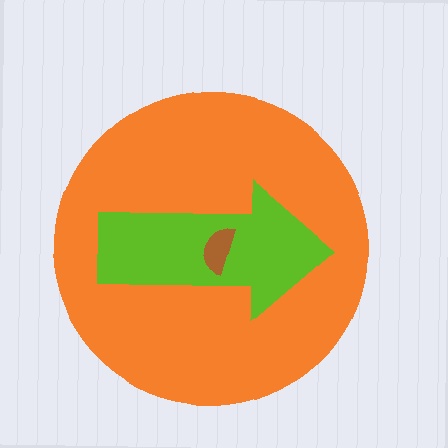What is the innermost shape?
The brown semicircle.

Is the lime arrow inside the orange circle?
Yes.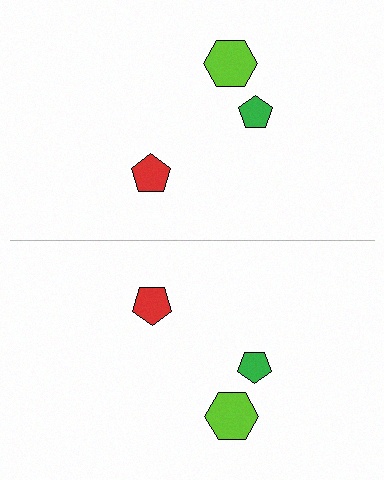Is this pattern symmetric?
Yes, this pattern has bilateral (reflection) symmetry.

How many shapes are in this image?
There are 6 shapes in this image.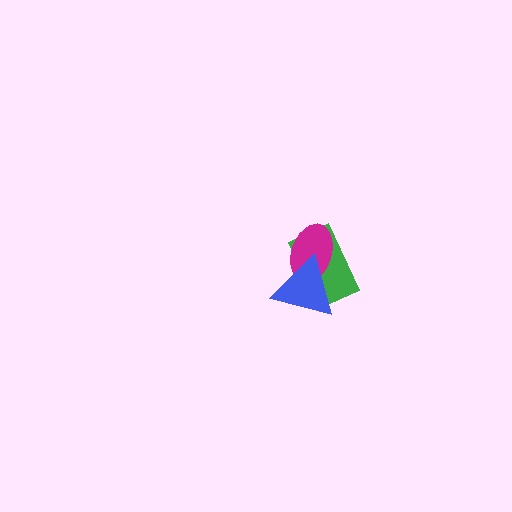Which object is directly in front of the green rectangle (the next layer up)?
The magenta ellipse is directly in front of the green rectangle.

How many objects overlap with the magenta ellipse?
2 objects overlap with the magenta ellipse.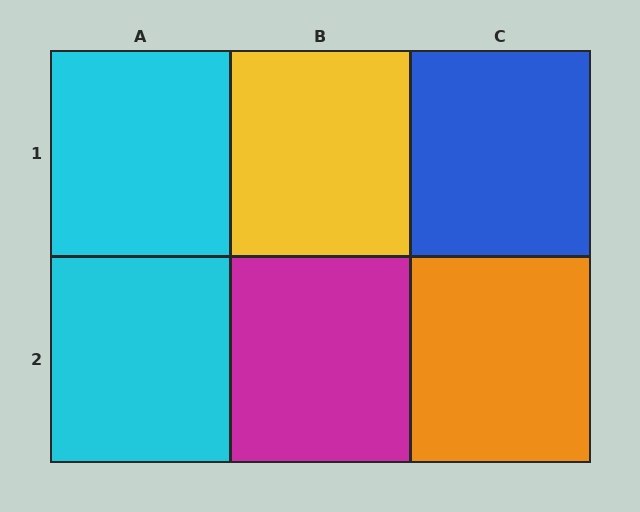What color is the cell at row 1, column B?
Yellow.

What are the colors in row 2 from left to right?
Cyan, magenta, orange.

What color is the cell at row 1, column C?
Blue.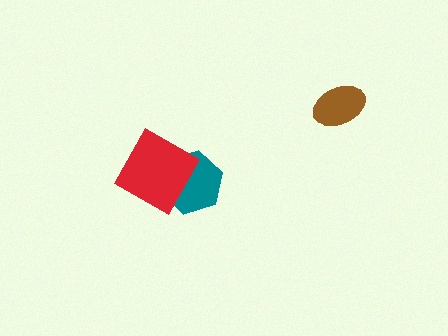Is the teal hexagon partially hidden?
Yes, it is partially covered by another shape.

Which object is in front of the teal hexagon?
The red square is in front of the teal hexagon.